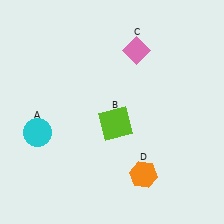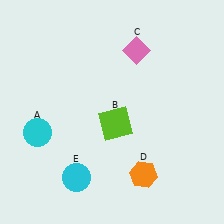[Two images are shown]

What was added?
A cyan circle (E) was added in Image 2.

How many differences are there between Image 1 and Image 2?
There is 1 difference between the two images.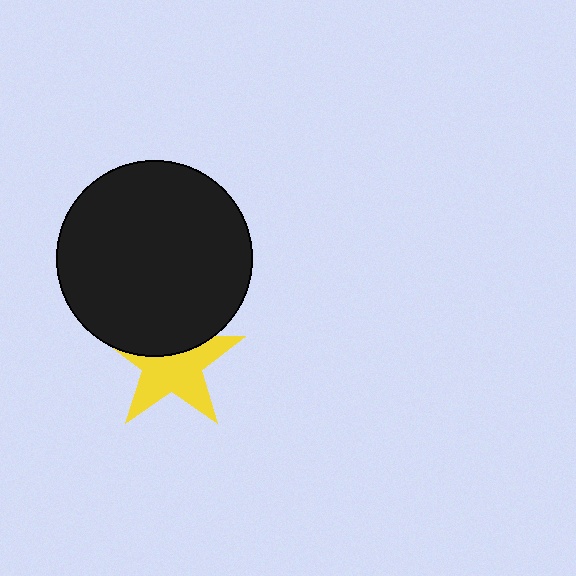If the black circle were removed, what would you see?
You would see the complete yellow star.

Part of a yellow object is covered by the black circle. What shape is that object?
It is a star.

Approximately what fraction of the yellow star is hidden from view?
Roughly 38% of the yellow star is hidden behind the black circle.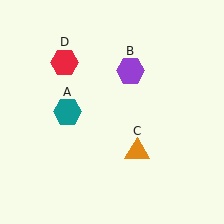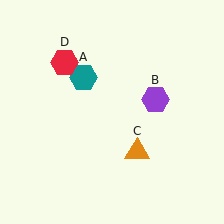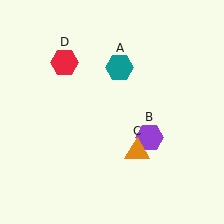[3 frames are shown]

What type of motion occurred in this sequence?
The teal hexagon (object A), purple hexagon (object B) rotated clockwise around the center of the scene.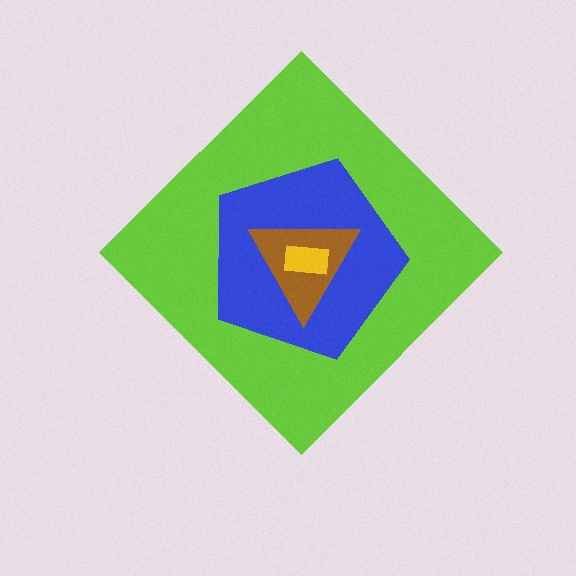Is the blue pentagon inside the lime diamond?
Yes.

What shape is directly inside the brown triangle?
The yellow rectangle.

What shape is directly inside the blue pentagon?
The brown triangle.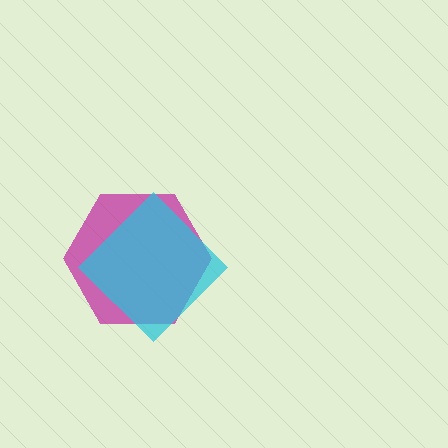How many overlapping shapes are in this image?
There are 2 overlapping shapes in the image.